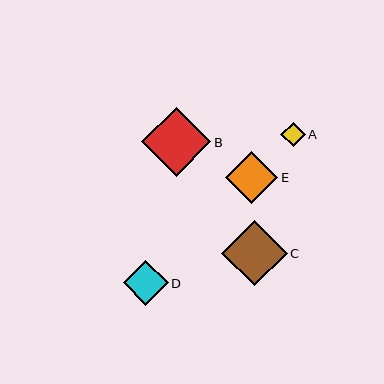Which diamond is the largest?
Diamond B is the largest with a size of approximately 69 pixels.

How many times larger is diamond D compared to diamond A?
Diamond D is approximately 1.8 times the size of diamond A.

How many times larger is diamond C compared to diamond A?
Diamond C is approximately 2.7 times the size of diamond A.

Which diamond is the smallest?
Diamond A is the smallest with a size of approximately 24 pixels.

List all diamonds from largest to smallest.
From largest to smallest: B, C, E, D, A.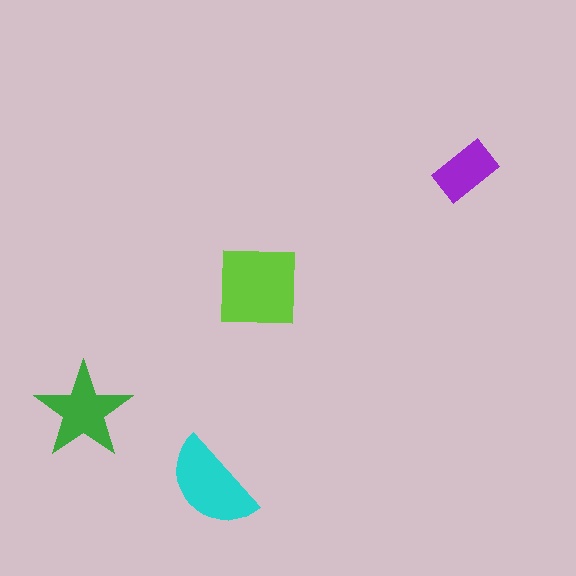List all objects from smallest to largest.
The purple rectangle, the green star, the cyan semicircle, the lime square.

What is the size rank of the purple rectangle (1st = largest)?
4th.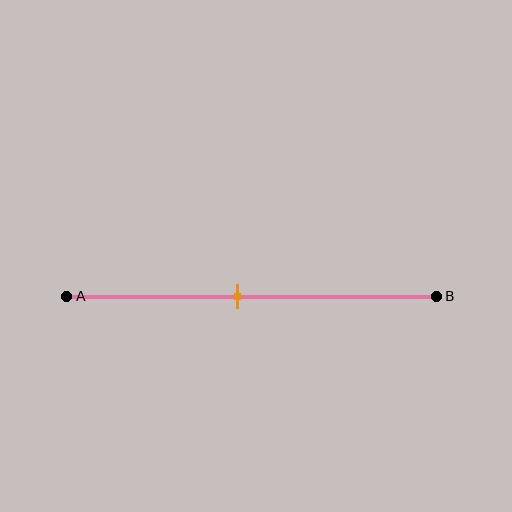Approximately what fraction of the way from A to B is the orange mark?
The orange mark is approximately 45% of the way from A to B.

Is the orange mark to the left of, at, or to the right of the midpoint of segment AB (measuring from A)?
The orange mark is to the left of the midpoint of segment AB.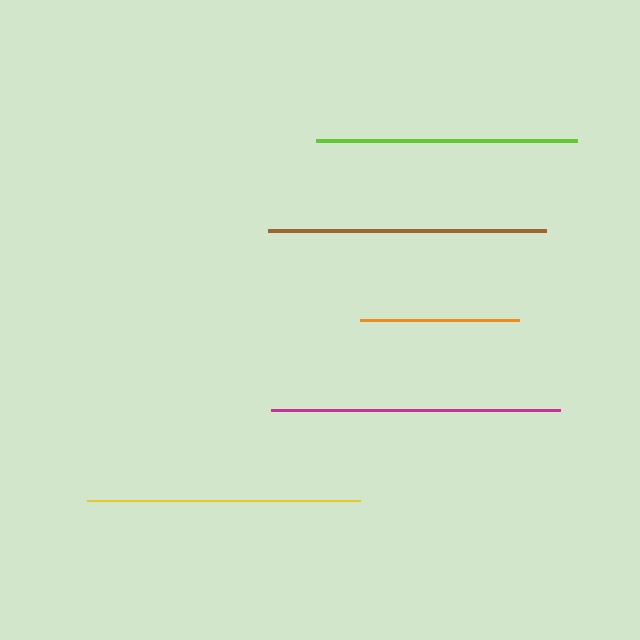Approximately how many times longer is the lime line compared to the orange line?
The lime line is approximately 1.6 times the length of the orange line.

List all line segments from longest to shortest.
From longest to shortest: magenta, brown, yellow, lime, orange.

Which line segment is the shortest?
The orange line is the shortest at approximately 159 pixels.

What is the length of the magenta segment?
The magenta segment is approximately 289 pixels long.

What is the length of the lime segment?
The lime segment is approximately 260 pixels long.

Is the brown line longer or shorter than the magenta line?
The magenta line is longer than the brown line.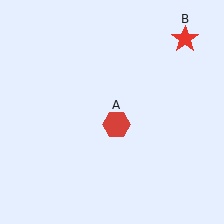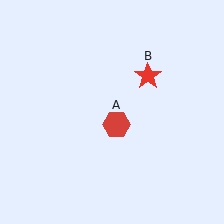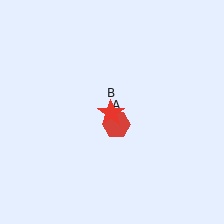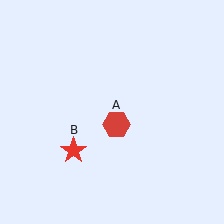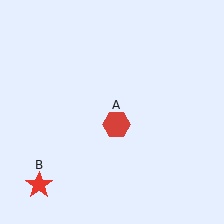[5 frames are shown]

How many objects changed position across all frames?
1 object changed position: red star (object B).